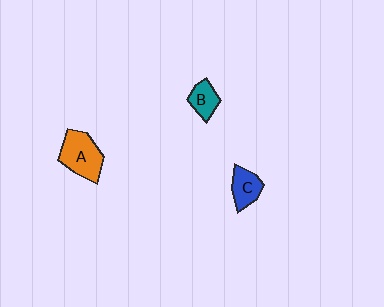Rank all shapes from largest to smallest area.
From largest to smallest: A (orange), C (blue), B (teal).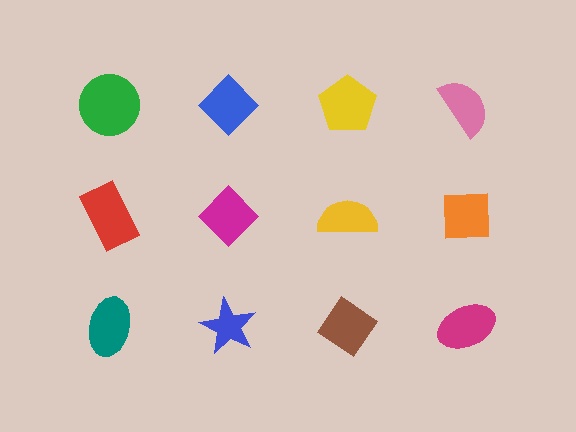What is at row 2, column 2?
A magenta diamond.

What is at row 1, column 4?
A pink semicircle.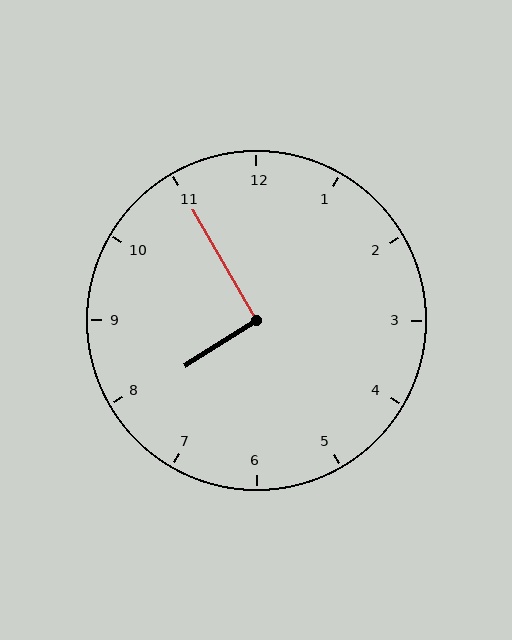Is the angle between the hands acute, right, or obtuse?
It is right.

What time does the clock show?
7:55.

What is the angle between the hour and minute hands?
Approximately 92 degrees.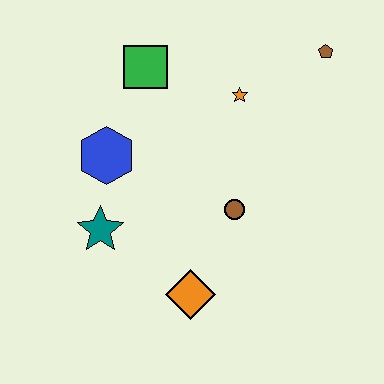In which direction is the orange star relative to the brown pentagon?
The orange star is to the left of the brown pentagon.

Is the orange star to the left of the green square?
No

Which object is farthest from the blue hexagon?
The brown pentagon is farthest from the blue hexagon.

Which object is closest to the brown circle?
The orange diamond is closest to the brown circle.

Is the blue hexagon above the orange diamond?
Yes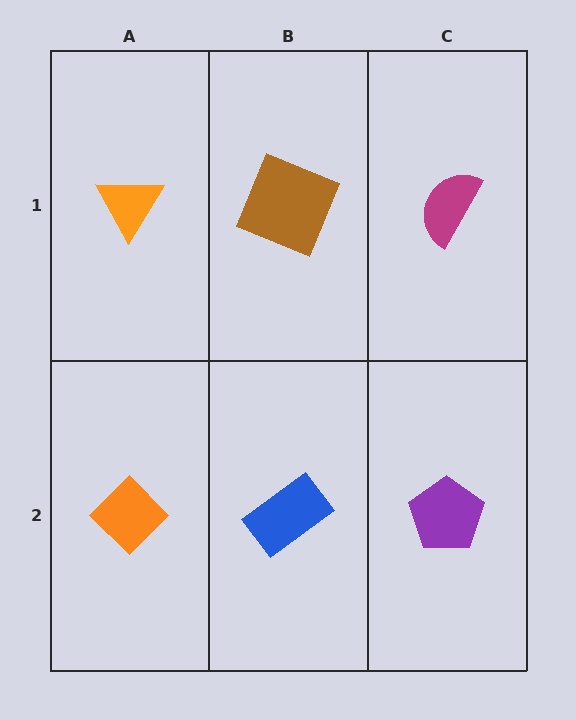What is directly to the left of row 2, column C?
A blue rectangle.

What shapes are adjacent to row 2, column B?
A brown square (row 1, column B), an orange diamond (row 2, column A), a purple pentagon (row 2, column C).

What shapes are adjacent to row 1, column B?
A blue rectangle (row 2, column B), an orange triangle (row 1, column A), a magenta semicircle (row 1, column C).